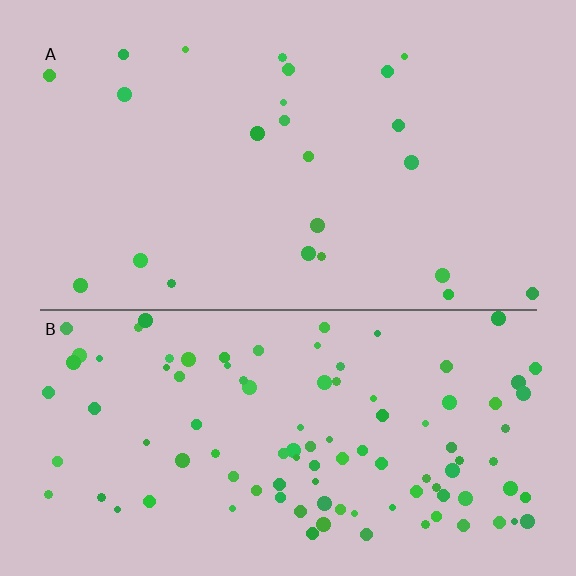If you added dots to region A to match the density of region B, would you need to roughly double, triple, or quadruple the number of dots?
Approximately quadruple.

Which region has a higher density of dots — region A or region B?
B (the bottom).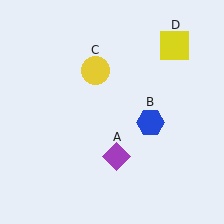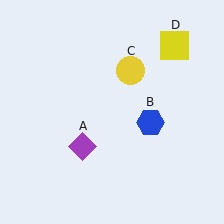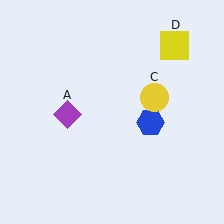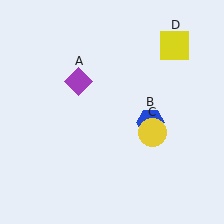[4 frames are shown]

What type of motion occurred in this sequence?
The purple diamond (object A), yellow circle (object C) rotated clockwise around the center of the scene.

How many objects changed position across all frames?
2 objects changed position: purple diamond (object A), yellow circle (object C).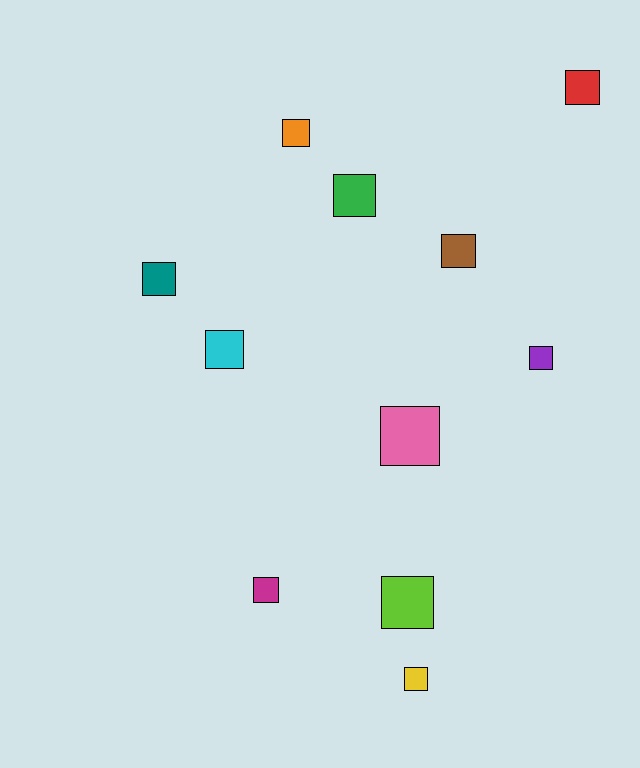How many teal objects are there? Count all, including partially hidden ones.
There is 1 teal object.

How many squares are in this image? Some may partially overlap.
There are 11 squares.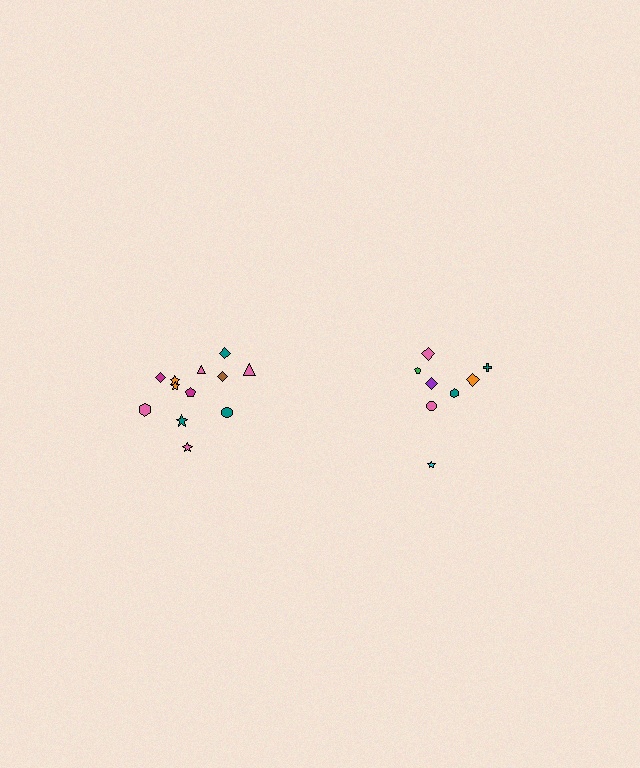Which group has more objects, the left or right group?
The left group.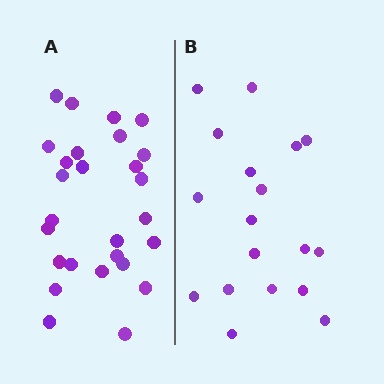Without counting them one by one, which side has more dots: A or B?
Region A (the left region) has more dots.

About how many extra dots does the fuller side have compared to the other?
Region A has roughly 8 or so more dots than region B.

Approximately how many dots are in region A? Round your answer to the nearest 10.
About 30 dots. (The exact count is 27, which rounds to 30.)